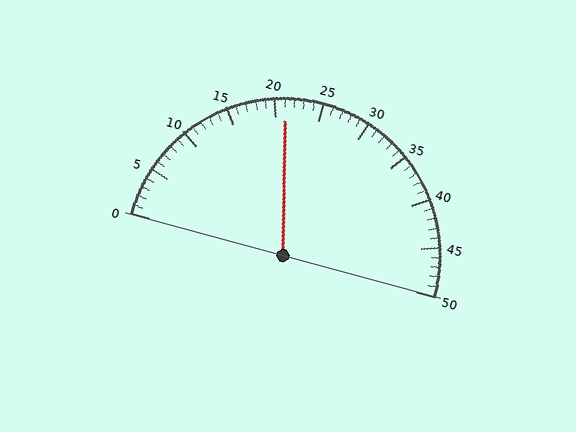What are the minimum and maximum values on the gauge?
The gauge ranges from 0 to 50.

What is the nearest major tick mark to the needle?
The nearest major tick mark is 20.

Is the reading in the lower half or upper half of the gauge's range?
The reading is in the lower half of the range (0 to 50).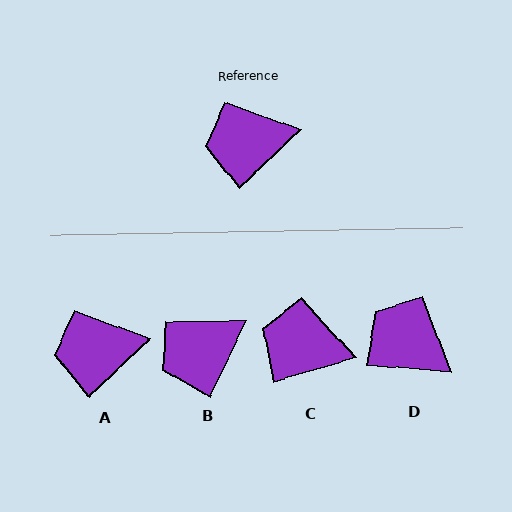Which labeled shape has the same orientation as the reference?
A.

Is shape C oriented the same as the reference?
No, it is off by about 27 degrees.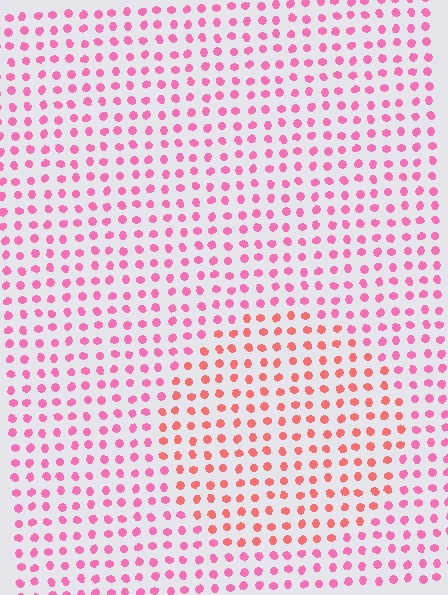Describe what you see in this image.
The image is filled with small pink elements in a uniform arrangement. A circle-shaped region is visible where the elements are tinted to a slightly different hue, forming a subtle color boundary.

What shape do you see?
I see a circle.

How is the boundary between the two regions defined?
The boundary is defined purely by a slight shift in hue (about 30 degrees). Spacing, size, and orientation are identical on both sides.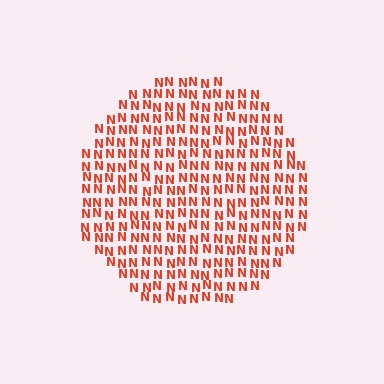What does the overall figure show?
The overall figure shows a circle.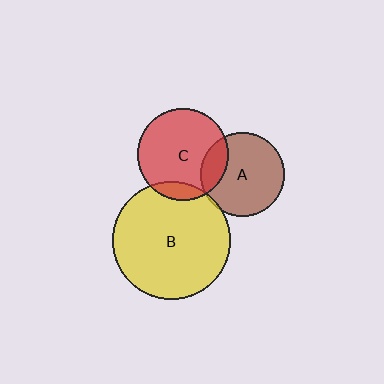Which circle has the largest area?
Circle B (yellow).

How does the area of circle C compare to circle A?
Approximately 1.2 times.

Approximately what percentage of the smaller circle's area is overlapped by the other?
Approximately 5%.